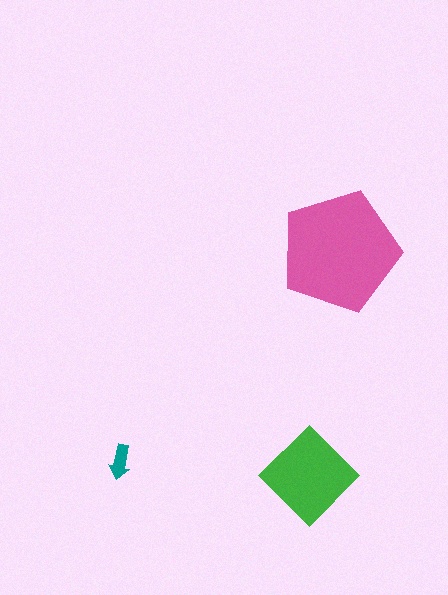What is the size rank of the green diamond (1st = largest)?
2nd.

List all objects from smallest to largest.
The teal arrow, the green diamond, the pink pentagon.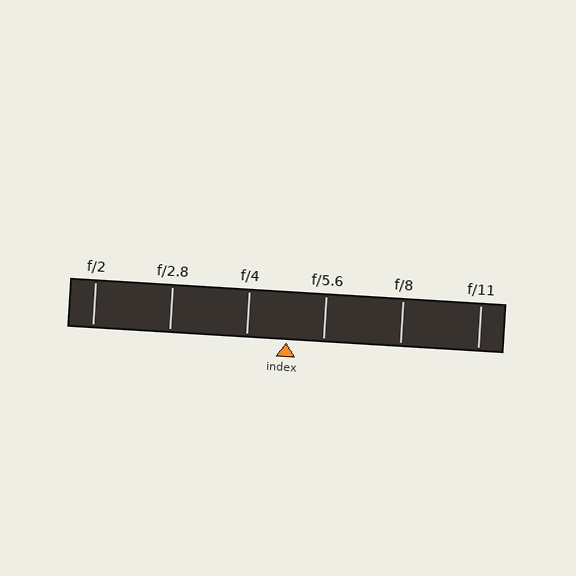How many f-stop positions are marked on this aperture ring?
There are 6 f-stop positions marked.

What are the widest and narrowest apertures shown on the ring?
The widest aperture shown is f/2 and the narrowest is f/11.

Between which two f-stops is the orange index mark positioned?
The index mark is between f/4 and f/5.6.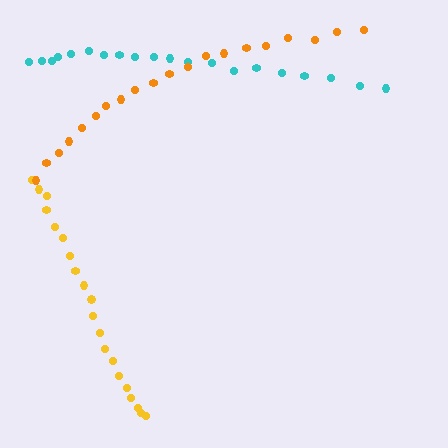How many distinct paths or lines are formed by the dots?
There are 3 distinct paths.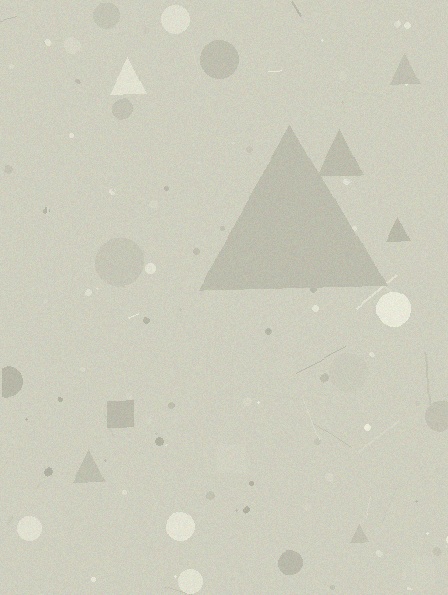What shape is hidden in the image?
A triangle is hidden in the image.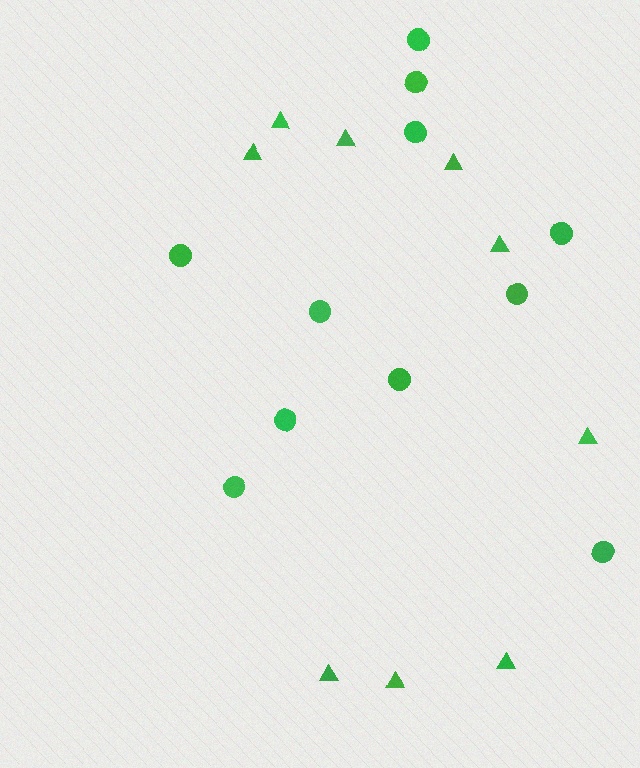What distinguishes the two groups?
There are 2 groups: one group of circles (11) and one group of triangles (9).